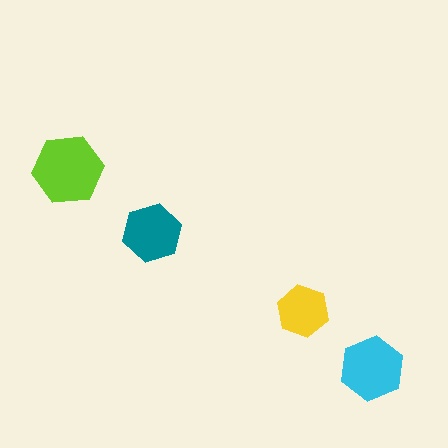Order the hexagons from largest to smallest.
the lime one, the cyan one, the teal one, the yellow one.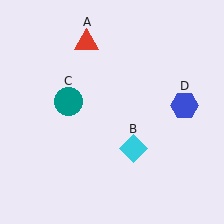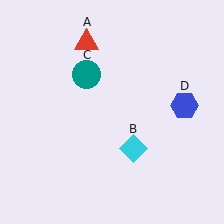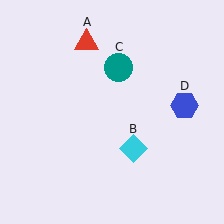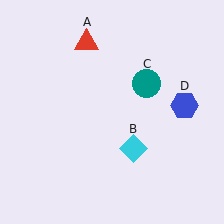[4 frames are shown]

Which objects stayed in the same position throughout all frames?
Red triangle (object A) and cyan diamond (object B) and blue hexagon (object D) remained stationary.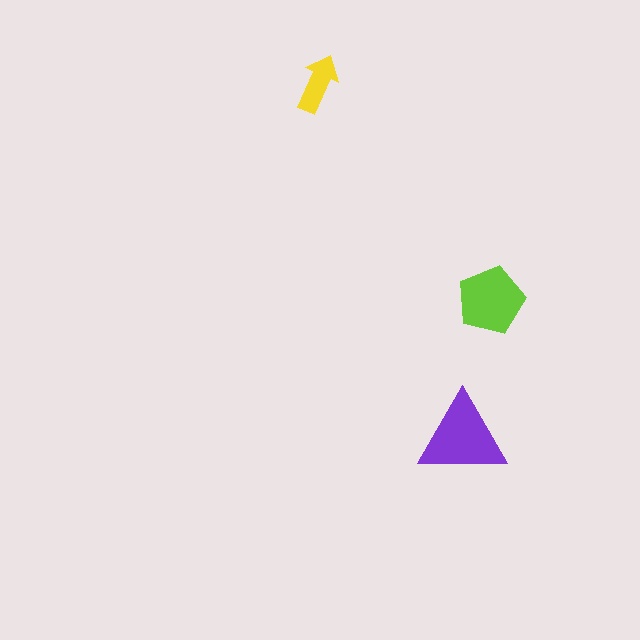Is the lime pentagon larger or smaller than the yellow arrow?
Larger.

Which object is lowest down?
The purple triangle is bottommost.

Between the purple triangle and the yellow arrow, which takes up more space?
The purple triangle.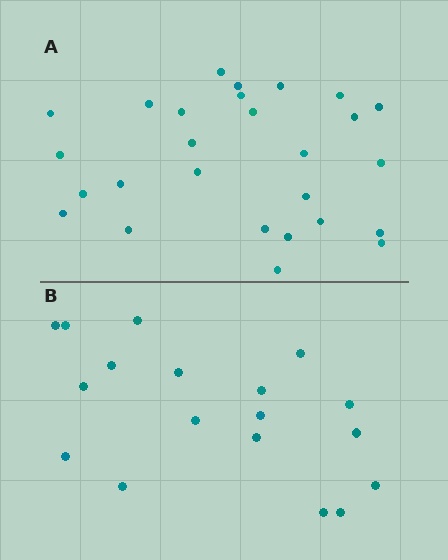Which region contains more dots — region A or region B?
Region A (the top region) has more dots.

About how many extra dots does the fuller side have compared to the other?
Region A has roughly 8 or so more dots than region B.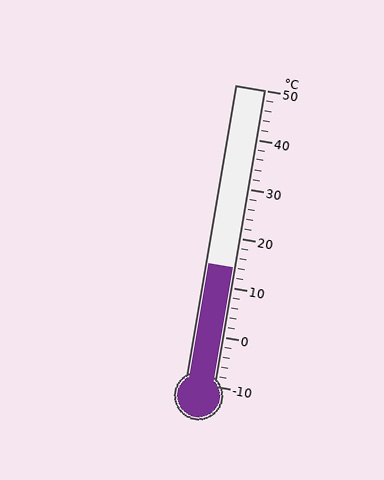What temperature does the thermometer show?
The thermometer shows approximately 14°C.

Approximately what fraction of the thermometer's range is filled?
The thermometer is filled to approximately 40% of its range.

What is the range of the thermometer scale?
The thermometer scale ranges from -10°C to 50°C.